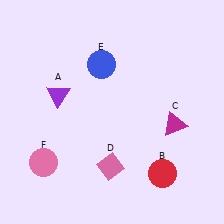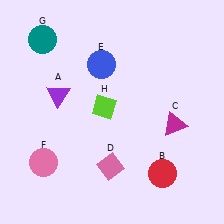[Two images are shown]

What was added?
A teal circle (G), a lime diamond (H) were added in Image 2.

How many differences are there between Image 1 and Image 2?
There are 2 differences between the two images.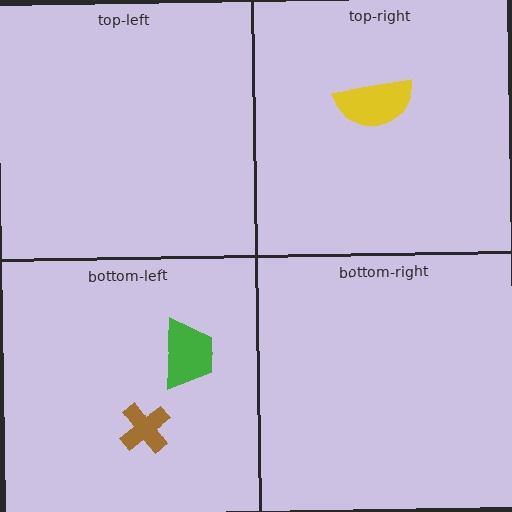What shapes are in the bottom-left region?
The brown cross, the green trapezoid.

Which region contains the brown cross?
The bottom-left region.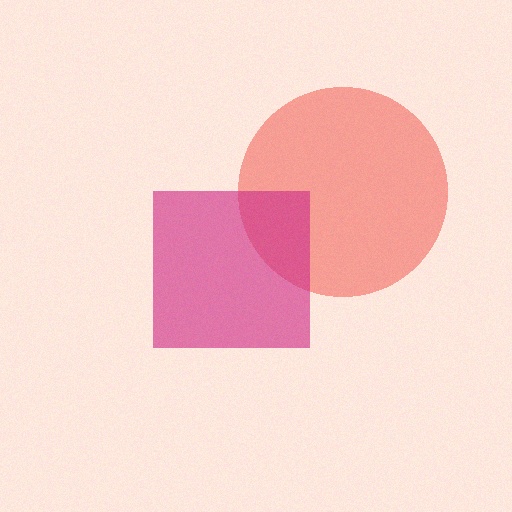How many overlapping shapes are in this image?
There are 2 overlapping shapes in the image.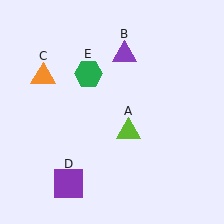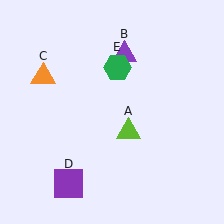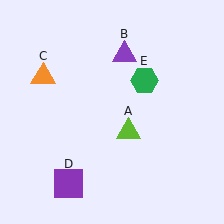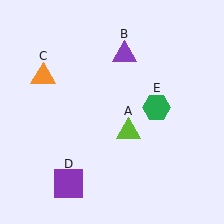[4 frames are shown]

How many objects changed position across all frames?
1 object changed position: green hexagon (object E).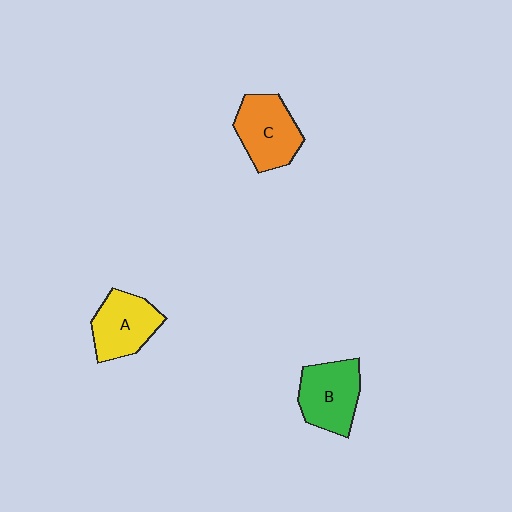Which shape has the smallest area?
Shape A (yellow).